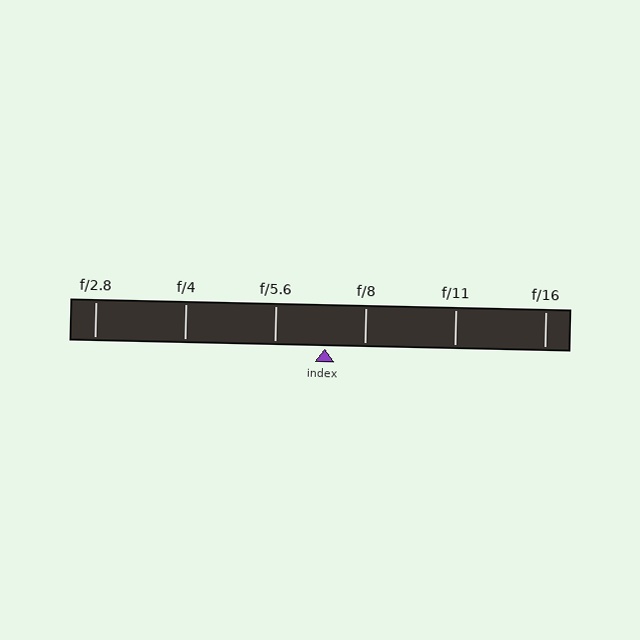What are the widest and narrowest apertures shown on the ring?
The widest aperture shown is f/2.8 and the narrowest is f/16.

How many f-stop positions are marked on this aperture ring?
There are 6 f-stop positions marked.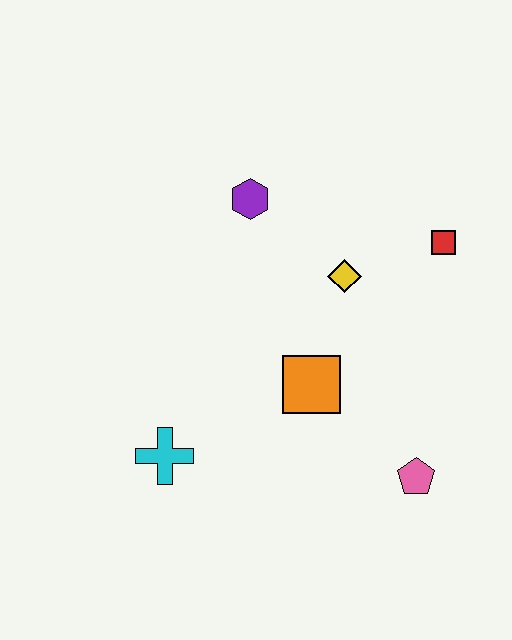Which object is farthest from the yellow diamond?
The cyan cross is farthest from the yellow diamond.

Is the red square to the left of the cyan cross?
No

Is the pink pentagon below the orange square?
Yes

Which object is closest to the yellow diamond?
The red square is closest to the yellow diamond.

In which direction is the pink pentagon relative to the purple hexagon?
The pink pentagon is below the purple hexagon.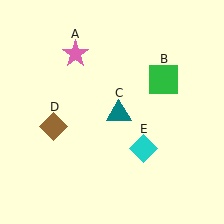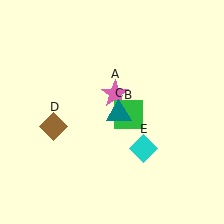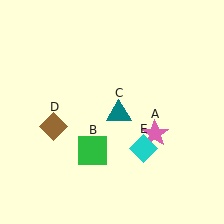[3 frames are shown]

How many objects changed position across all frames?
2 objects changed position: pink star (object A), green square (object B).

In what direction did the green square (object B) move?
The green square (object B) moved down and to the left.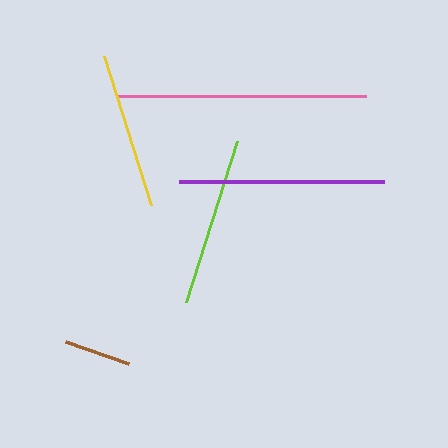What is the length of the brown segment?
The brown segment is approximately 68 pixels long.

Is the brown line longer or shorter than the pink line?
The pink line is longer than the brown line.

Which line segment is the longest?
The pink line is the longest at approximately 250 pixels.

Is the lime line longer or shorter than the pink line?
The pink line is longer than the lime line.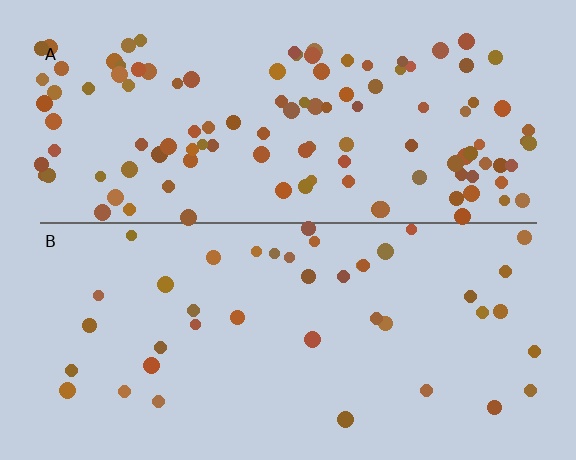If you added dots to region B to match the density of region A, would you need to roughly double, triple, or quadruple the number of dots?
Approximately triple.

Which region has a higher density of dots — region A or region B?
A (the top).